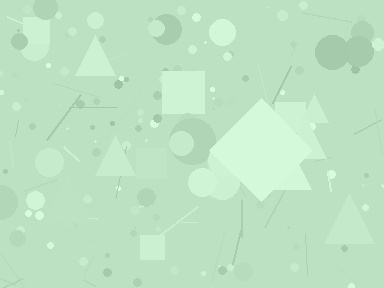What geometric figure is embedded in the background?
A diamond is embedded in the background.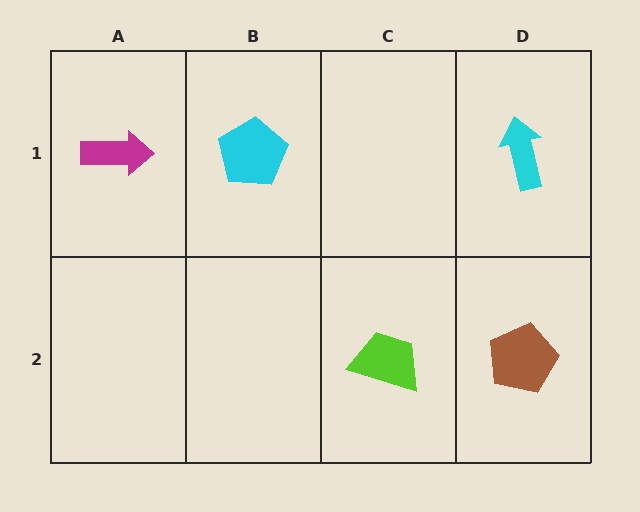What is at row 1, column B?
A cyan pentagon.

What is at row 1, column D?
A cyan arrow.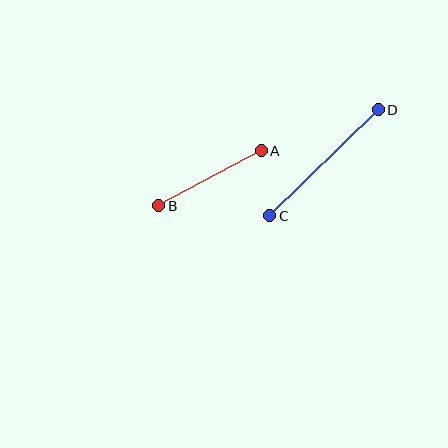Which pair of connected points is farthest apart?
Points C and D are farthest apart.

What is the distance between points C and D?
The distance is approximately 152 pixels.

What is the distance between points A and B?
The distance is approximately 116 pixels.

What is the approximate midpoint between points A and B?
The midpoint is at approximately (210, 178) pixels.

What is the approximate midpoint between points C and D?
The midpoint is at approximately (324, 163) pixels.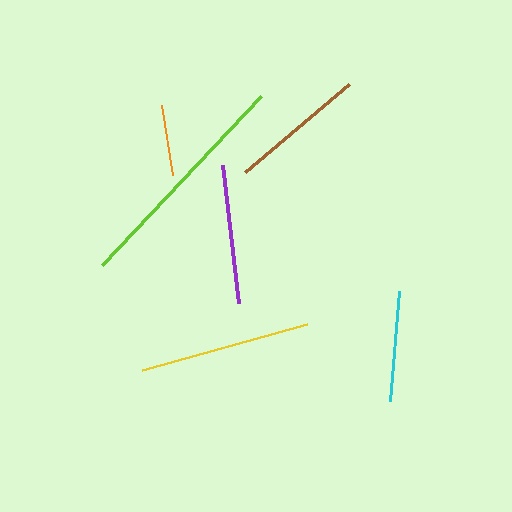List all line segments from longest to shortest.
From longest to shortest: lime, yellow, purple, brown, cyan, orange.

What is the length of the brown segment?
The brown segment is approximately 136 pixels long.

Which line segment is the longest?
The lime line is the longest at approximately 232 pixels.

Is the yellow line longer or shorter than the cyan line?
The yellow line is longer than the cyan line.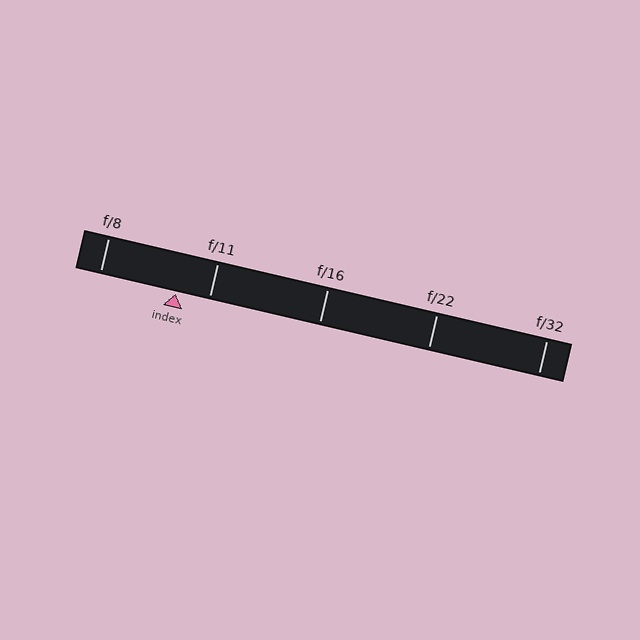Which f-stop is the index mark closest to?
The index mark is closest to f/11.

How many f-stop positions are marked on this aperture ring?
There are 5 f-stop positions marked.